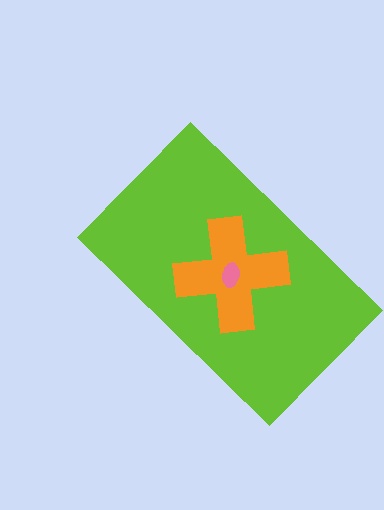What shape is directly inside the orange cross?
The pink ellipse.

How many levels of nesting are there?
3.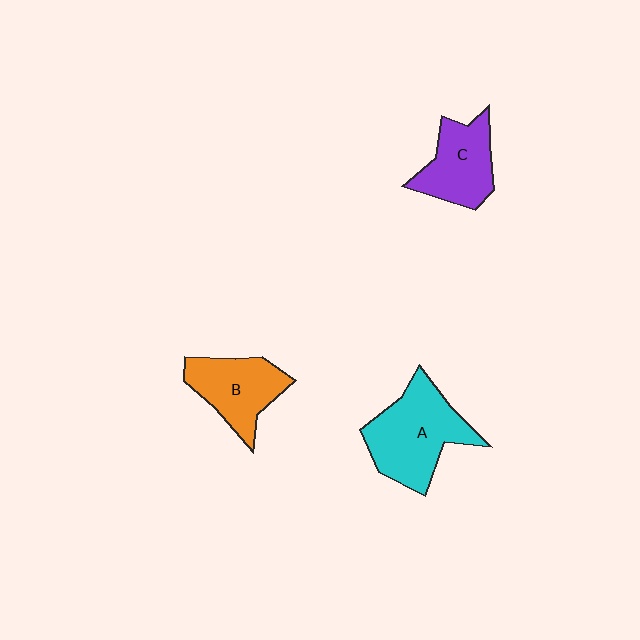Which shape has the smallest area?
Shape C (purple).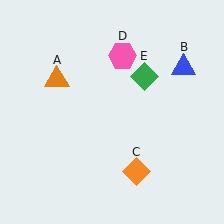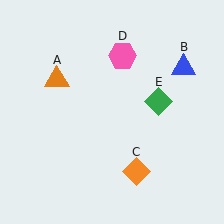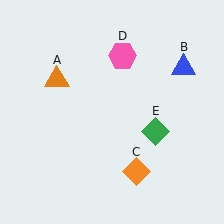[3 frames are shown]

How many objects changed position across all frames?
1 object changed position: green diamond (object E).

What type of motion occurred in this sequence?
The green diamond (object E) rotated clockwise around the center of the scene.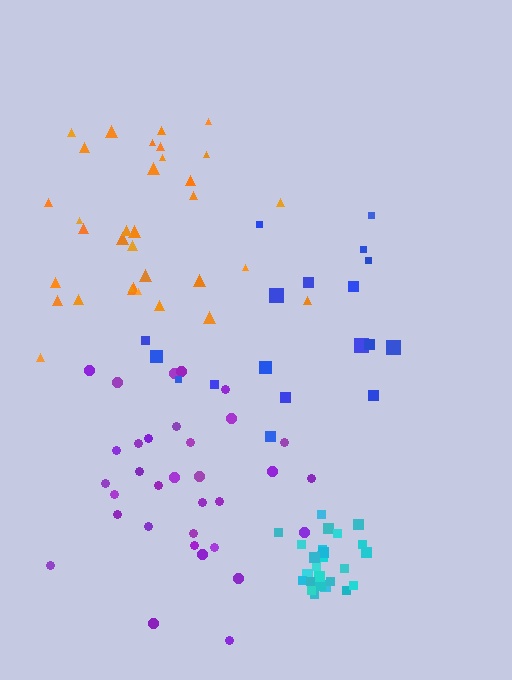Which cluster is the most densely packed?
Cyan.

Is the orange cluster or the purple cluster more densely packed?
Purple.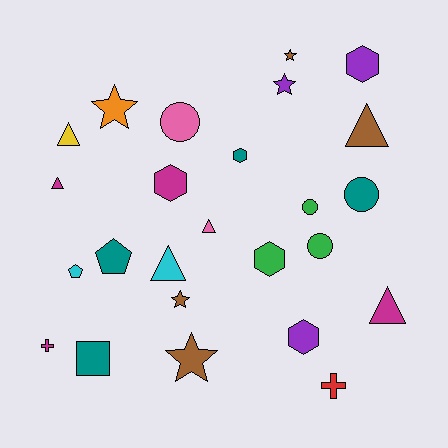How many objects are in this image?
There are 25 objects.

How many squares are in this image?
There is 1 square.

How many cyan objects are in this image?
There are 2 cyan objects.